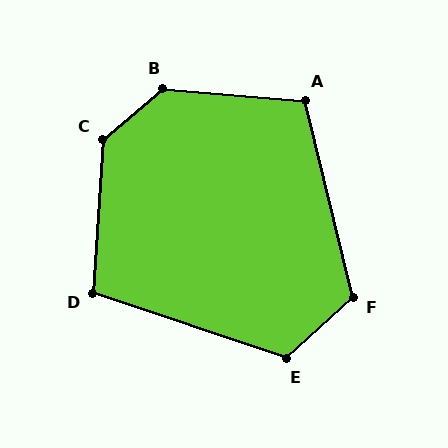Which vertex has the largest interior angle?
B, at approximately 136 degrees.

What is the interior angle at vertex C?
Approximately 133 degrees (obtuse).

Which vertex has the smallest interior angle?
D, at approximately 105 degrees.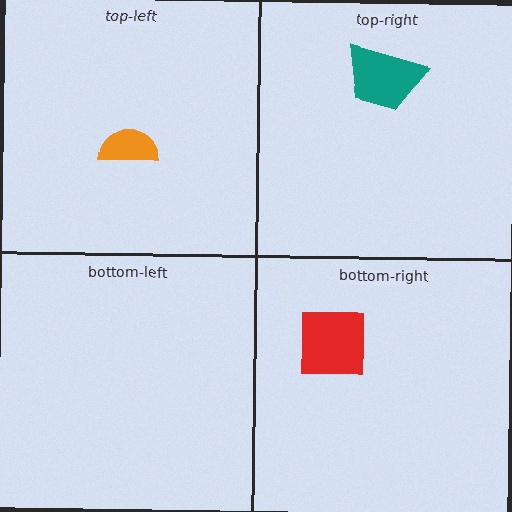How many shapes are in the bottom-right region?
1.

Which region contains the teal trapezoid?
The top-right region.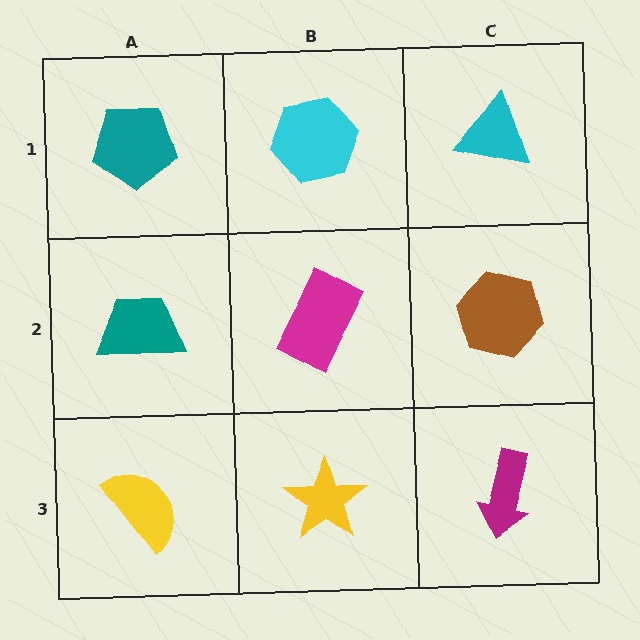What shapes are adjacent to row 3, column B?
A magenta rectangle (row 2, column B), a yellow semicircle (row 3, column A), a magenta arrow (row 3, column C).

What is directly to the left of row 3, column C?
A yellow star.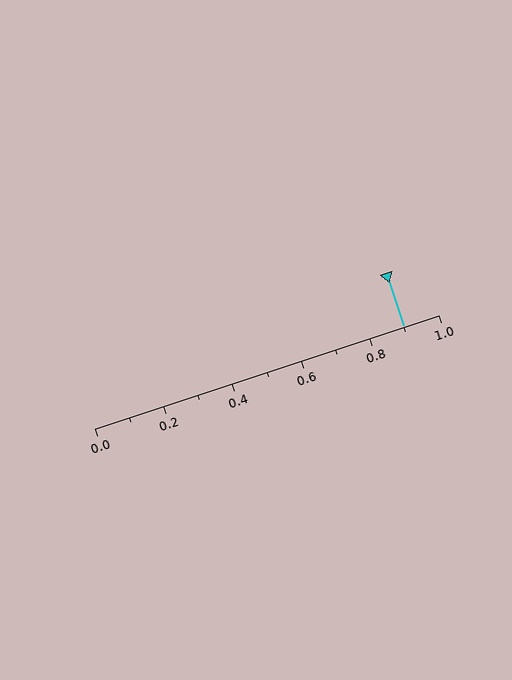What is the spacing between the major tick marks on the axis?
The major ticks are spaced 0.2 apart.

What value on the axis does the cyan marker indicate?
The marker indicates approximately 0.9.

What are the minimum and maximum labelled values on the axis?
The axis runs from 0.0 to 1.0.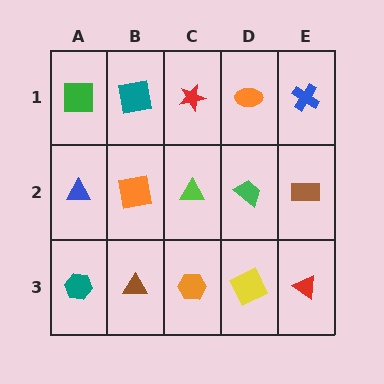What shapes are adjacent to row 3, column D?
A green trapezoid (row 2, column D), an orange hexagon (row 3, column C), a red triangle (row 3, column E).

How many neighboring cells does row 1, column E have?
2.